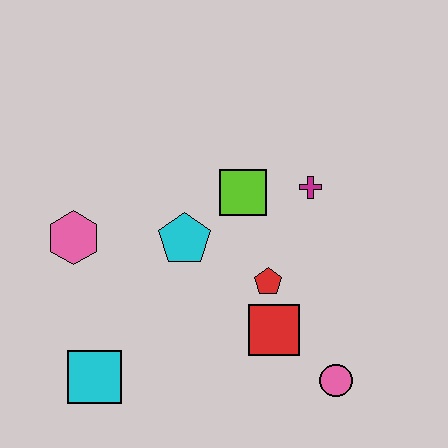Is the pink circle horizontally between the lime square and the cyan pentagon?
No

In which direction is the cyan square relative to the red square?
The cyan square is to the left of the red square.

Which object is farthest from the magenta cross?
The cyan square is farthest from the magenta cross.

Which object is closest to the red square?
The red pentagon is closest to the red square.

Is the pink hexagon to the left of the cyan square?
Yes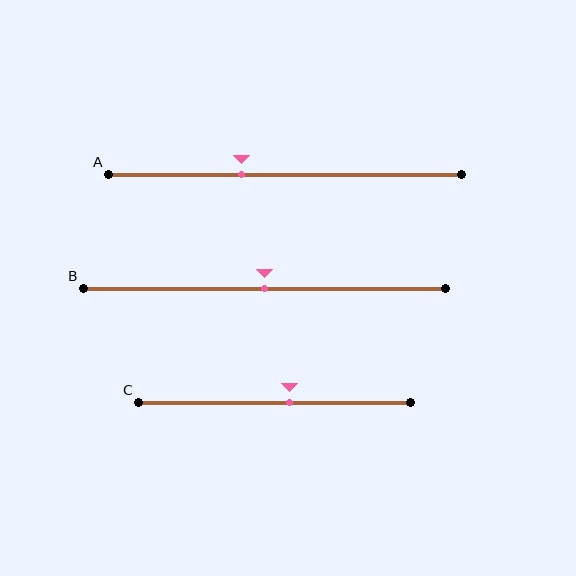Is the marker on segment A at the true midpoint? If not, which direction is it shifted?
No, the marker on segment A is shifted to the left by about 12% of the segment length.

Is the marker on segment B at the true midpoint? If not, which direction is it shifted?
Yes, the marker on segment B is at the true midpoint.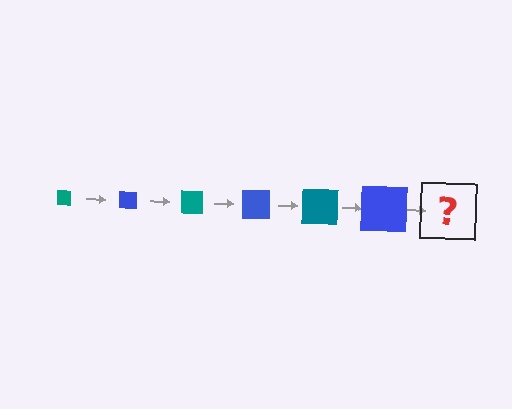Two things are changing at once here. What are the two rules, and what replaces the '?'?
The two rules are that the square grows larger each step and the color cycles through teal and blue. The '?' should be a teal square, larger than the previous one.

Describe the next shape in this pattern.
It should be a teal square, larger than the previous one.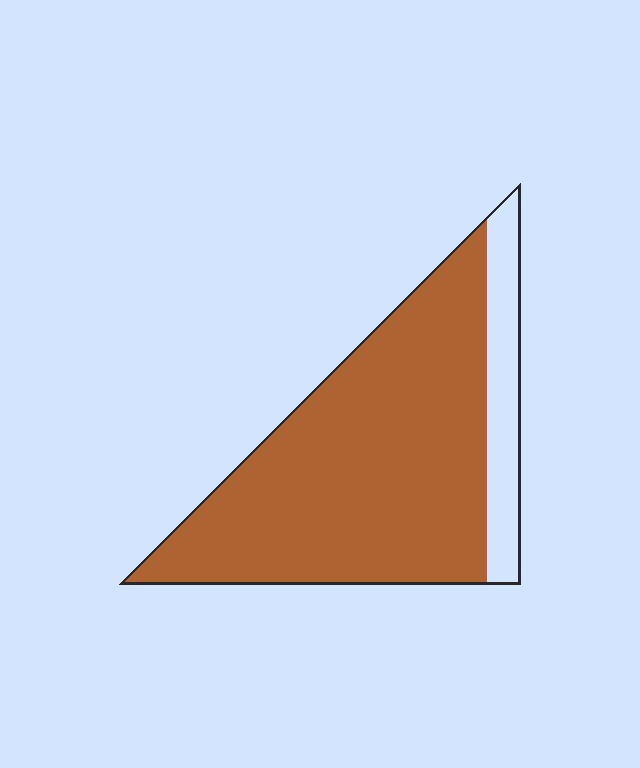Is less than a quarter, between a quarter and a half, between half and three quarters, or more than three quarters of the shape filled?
More than three quarters.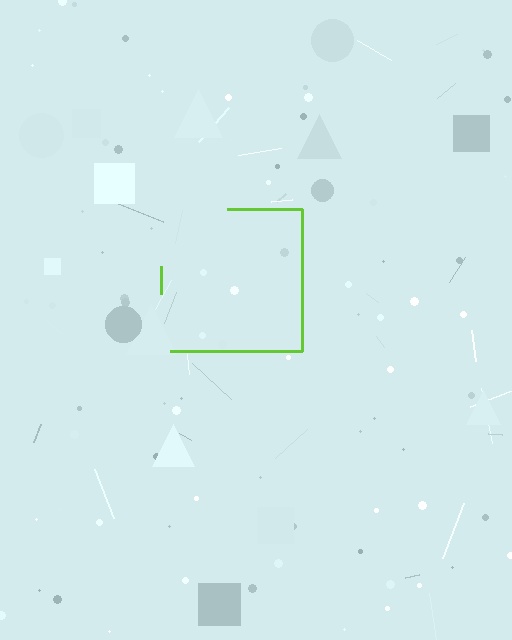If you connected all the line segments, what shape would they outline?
They would outline a square.